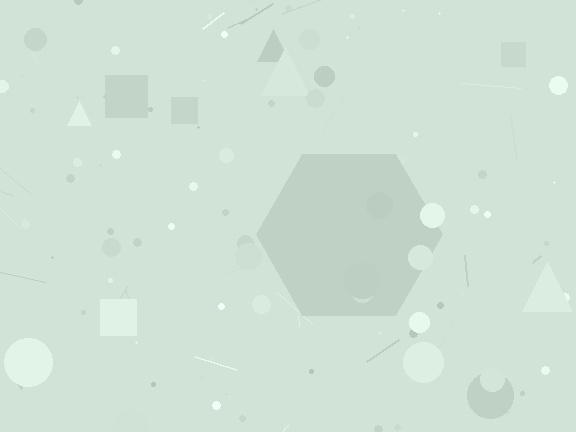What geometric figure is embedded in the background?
A hexagon is embedded in the background.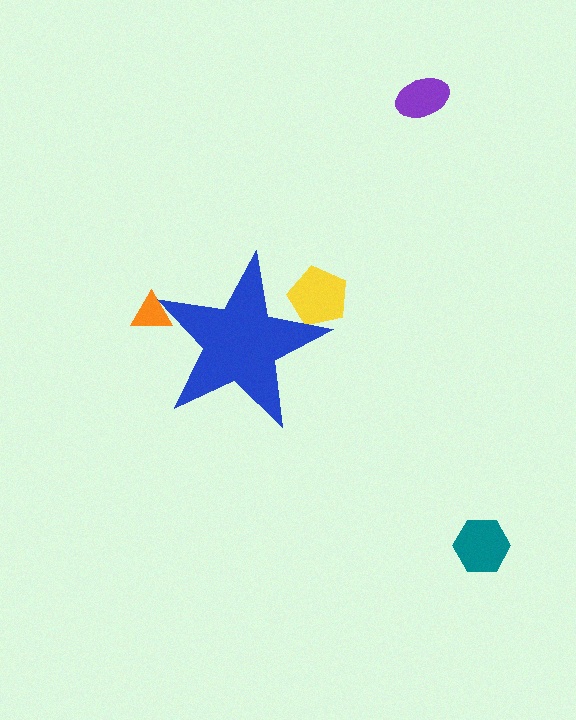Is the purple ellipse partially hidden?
No, the purple ellipse is fully visible.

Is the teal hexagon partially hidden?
No, the teal hexagon is fully visible.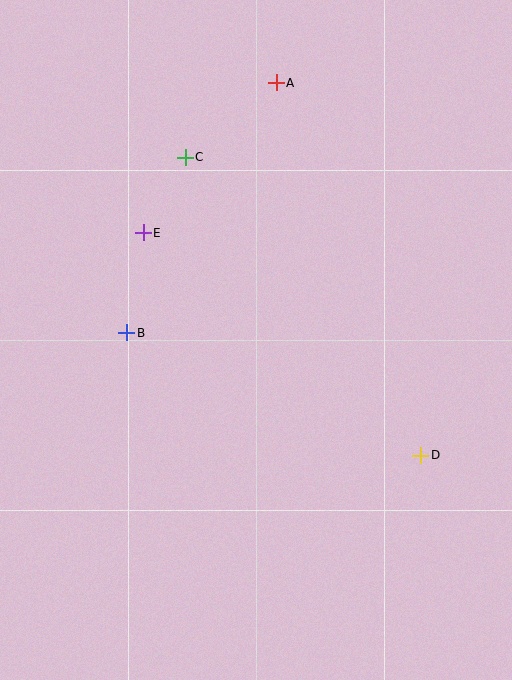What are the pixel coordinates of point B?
Point B is at (127, 333).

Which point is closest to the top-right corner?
Point A is closest to the top-right corner.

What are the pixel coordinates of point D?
Point D is at (421, 455).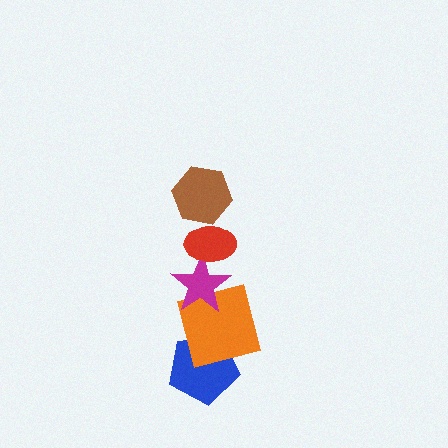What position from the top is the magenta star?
The magenta star is 3rd from the top.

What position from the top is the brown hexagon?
The brown hexagon is 1st from the top.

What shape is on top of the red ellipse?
The brown hexagon is on top of the red ellipse.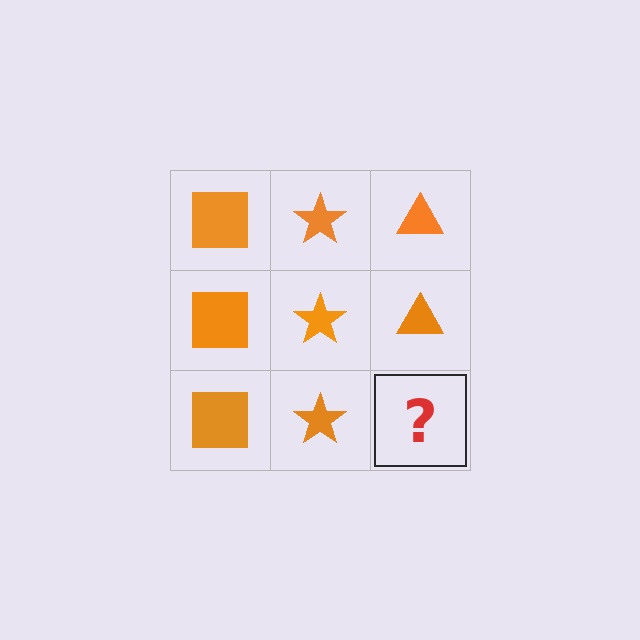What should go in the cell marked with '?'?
The missing cell should contain an orange triangle.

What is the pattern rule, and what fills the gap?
The rule is that each column has a consistent shape. The gap should be filled with an orange triangle.